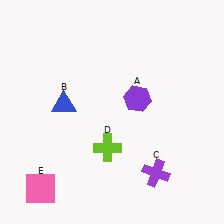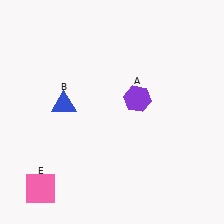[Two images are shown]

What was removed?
The lime cross (D), the purple cross (C) were removed in Image 2.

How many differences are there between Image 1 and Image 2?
There are 2 differences between the two images.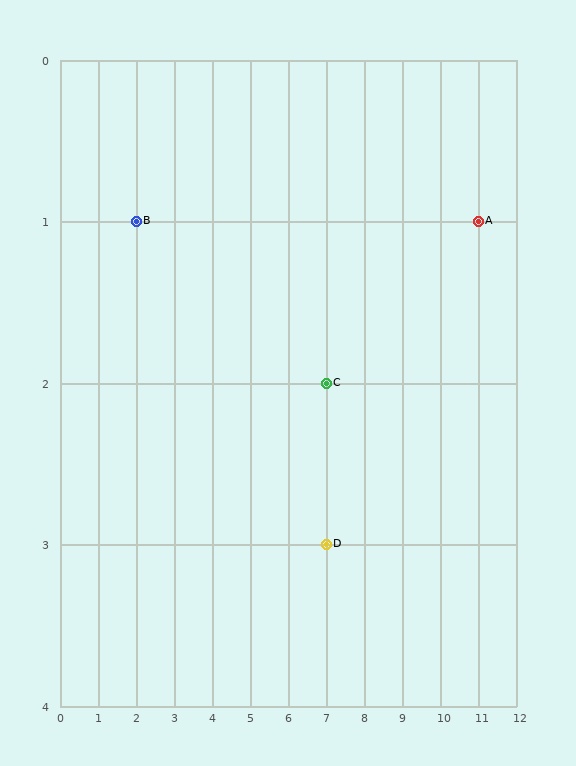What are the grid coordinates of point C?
Point C is at grid coordinates (7, 2).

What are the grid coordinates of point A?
Point A is at grid coordinates (11, 1).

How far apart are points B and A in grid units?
Points B and A are 9 columns apart.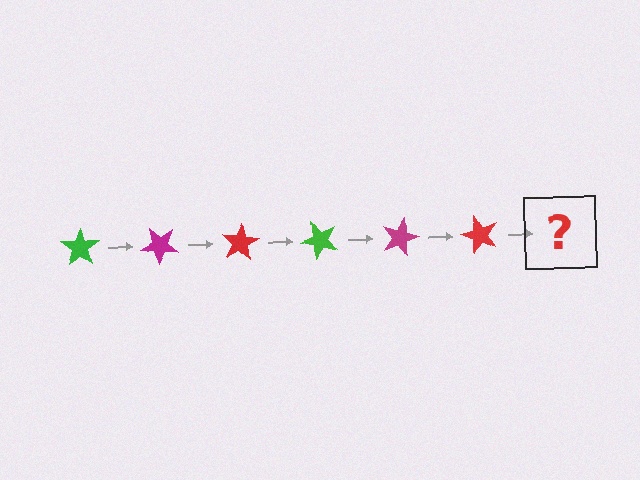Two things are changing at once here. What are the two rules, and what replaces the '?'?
The two rules are that it rotates 40 degrees each step and the color cycles through green, magenta, and red. The '?' should be a green star, rotated 240 degrees from the start.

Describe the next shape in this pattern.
It should be a green star, rotated 240 degrees from the start.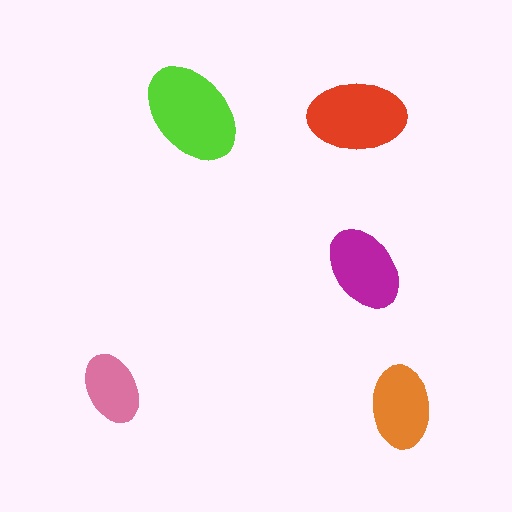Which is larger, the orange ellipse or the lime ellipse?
The lime one.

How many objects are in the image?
There are 5 objects in the image.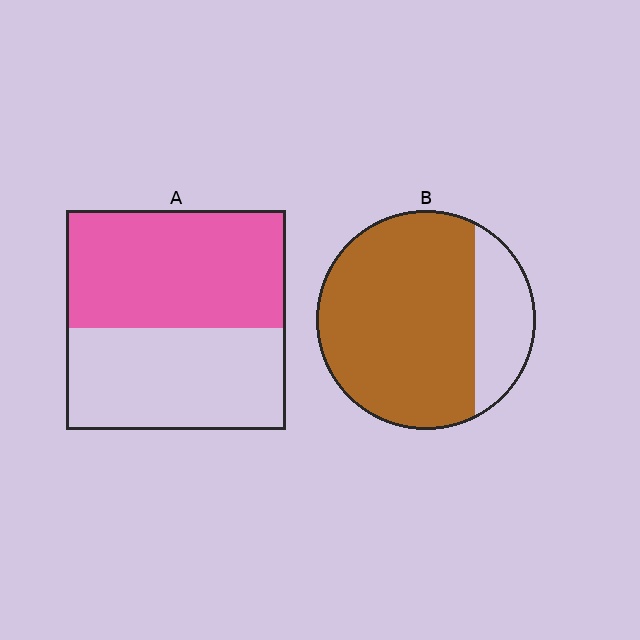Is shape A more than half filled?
Roughly half.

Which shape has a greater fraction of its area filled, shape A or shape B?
Shape B.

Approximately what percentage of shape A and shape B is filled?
A is approximately 55% and B is approximately 75%.